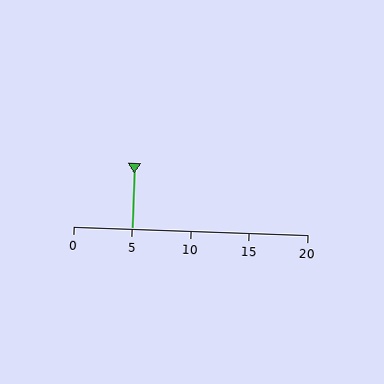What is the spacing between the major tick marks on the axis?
The major ticks are spaced 5 apart.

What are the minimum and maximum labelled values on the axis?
The axis runs from 0 to 20.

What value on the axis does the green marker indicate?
The marker indicates approximately 5.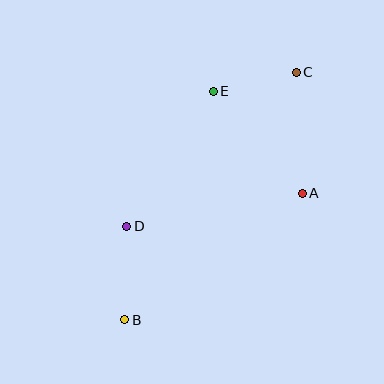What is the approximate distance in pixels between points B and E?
The distance between B and E is approximately 245 pixels.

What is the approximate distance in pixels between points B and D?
The distance between B and D is approximately 94 pixels.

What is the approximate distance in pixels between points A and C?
The distance between A and C is approximately 121 pixels.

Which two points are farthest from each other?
Points B and C are farthest from each other.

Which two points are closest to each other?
Points C and E are closest to each other.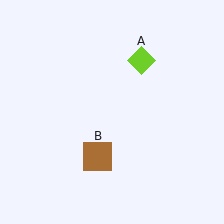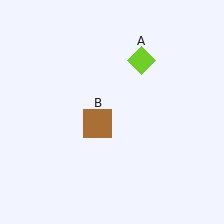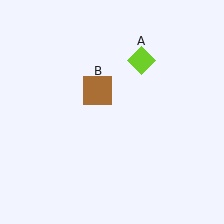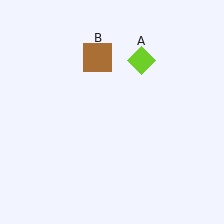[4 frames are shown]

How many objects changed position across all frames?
1 object changed position: brown square (object B).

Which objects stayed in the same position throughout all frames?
Lime diamond (object A) remained stationary.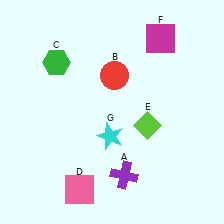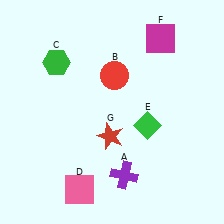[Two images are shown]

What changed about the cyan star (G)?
In Image 1, G is cyan. In Image 2, it changed to red.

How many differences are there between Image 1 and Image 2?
There are 2 differences between the two images.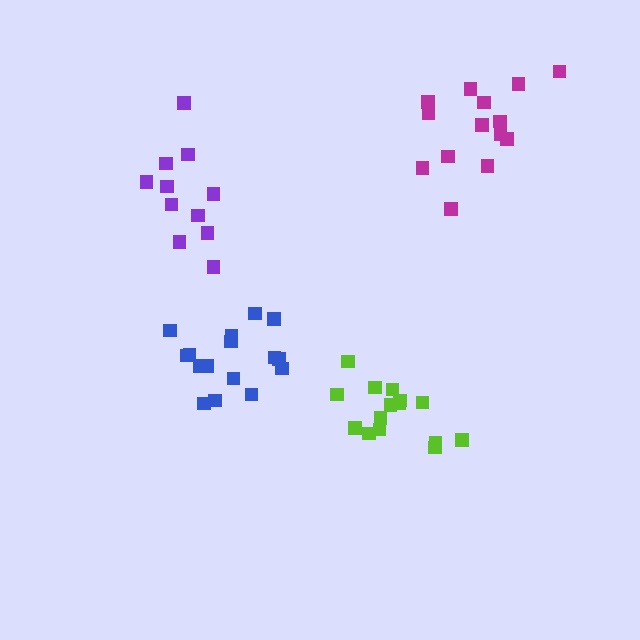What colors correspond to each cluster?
The clusters are colored: blue, magenta, purple, lime.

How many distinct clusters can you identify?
There are 4 distinct clusters.